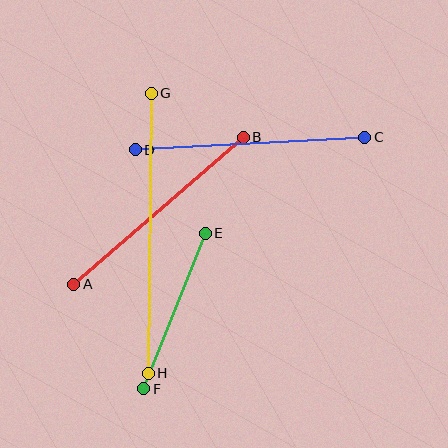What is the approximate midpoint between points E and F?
The midpoint is at approximately (175, 311) pixels.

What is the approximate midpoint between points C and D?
The midpoint is at approximately (250, 144) pixels.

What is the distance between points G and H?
The distance is approximately 280 pixels.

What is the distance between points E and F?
The distance is approximately 167 pixels.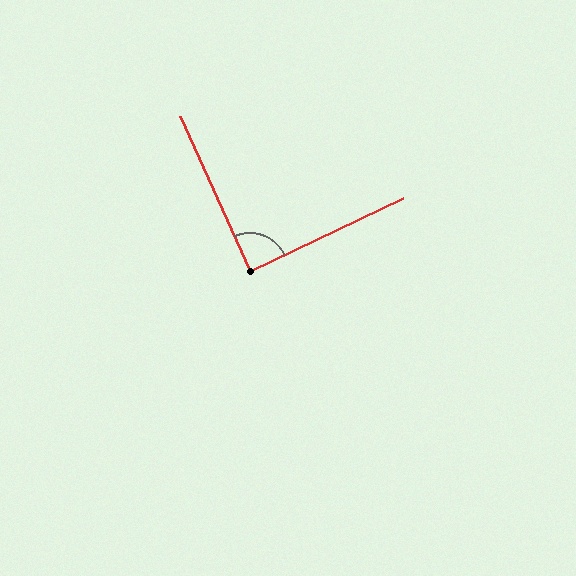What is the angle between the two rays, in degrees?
Approximately 89 degrees.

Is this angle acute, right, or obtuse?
It is approximately a right angle.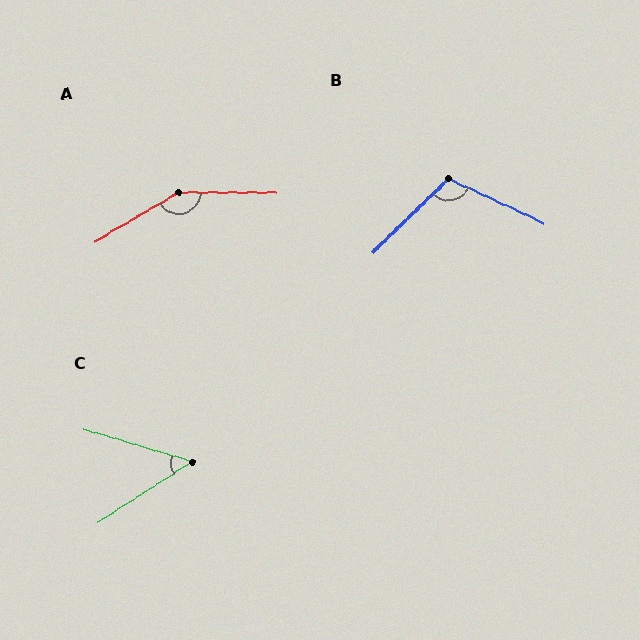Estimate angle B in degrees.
Approximately 111 degrees.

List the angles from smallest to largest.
C (49°), B (111°), A (149°).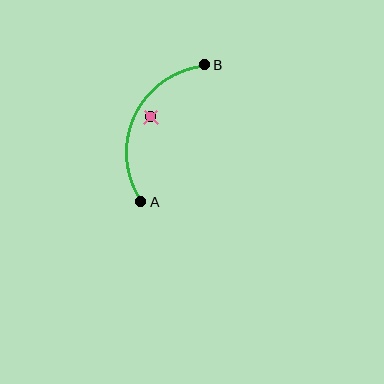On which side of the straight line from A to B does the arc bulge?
The arc bulges to the left of the straight line connecting A and B.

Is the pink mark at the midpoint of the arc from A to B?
No — the pink mark does not lie on the arc at all. It sits slightly inside the curve.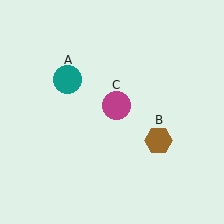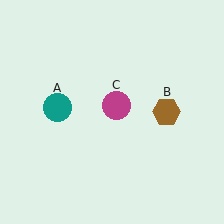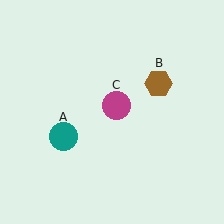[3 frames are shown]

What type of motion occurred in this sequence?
The teal circle (object A), brown hexagon (object B) rotated counterclockwise around the center of the scene.